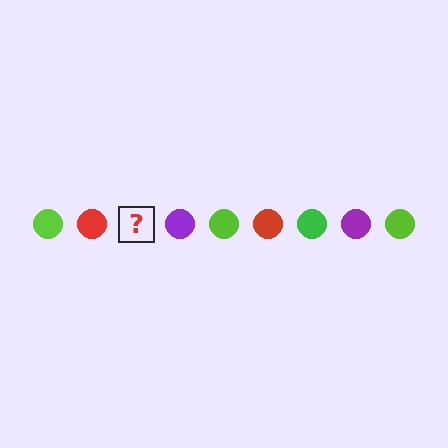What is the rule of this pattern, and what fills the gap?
The rule is that the pattern cycles through lime, red, green, purple circles. The gap should be filled with a green circle.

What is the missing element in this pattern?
The missing element is a green circle.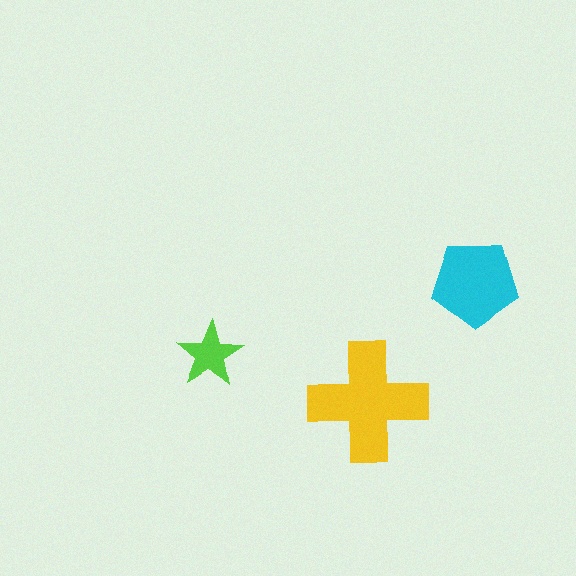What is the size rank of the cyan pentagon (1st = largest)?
2nd.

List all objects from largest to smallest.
The yellow cross, the cyan pentagon, the lime star.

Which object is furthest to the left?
The lime star is leftmost.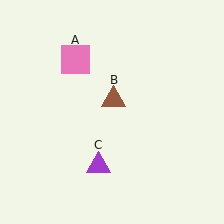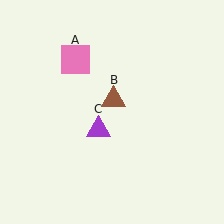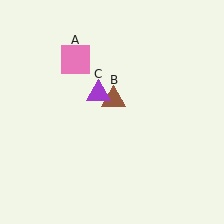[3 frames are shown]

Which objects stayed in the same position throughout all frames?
Pink square (object A) and brown triangle (object B) remained stationary.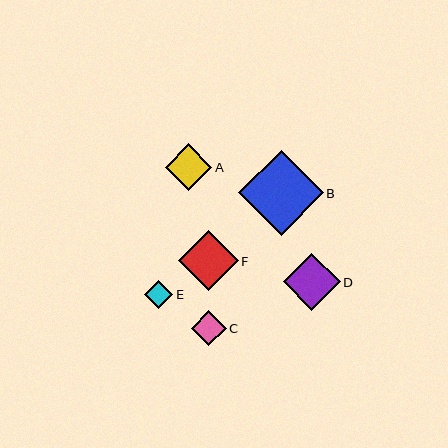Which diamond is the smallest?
Diamond E is the smallest with a size of approximately 28 pixels.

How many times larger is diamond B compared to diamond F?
Diamond B is approximately 1.4 times the size of diamond F.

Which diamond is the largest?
Diamond B is the largest with a size of approximately 85 pixels.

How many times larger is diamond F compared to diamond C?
Diamond F is approximately 1.7 times the size of diamond C.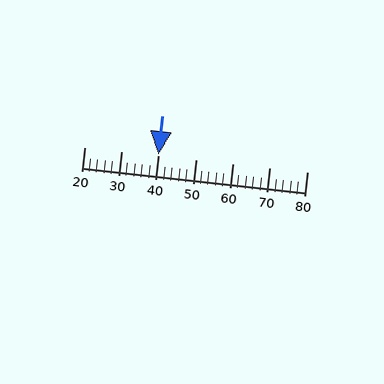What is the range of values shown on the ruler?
The ruler shows values from 20 to 80.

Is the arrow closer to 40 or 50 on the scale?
The arrow is closer to 40.